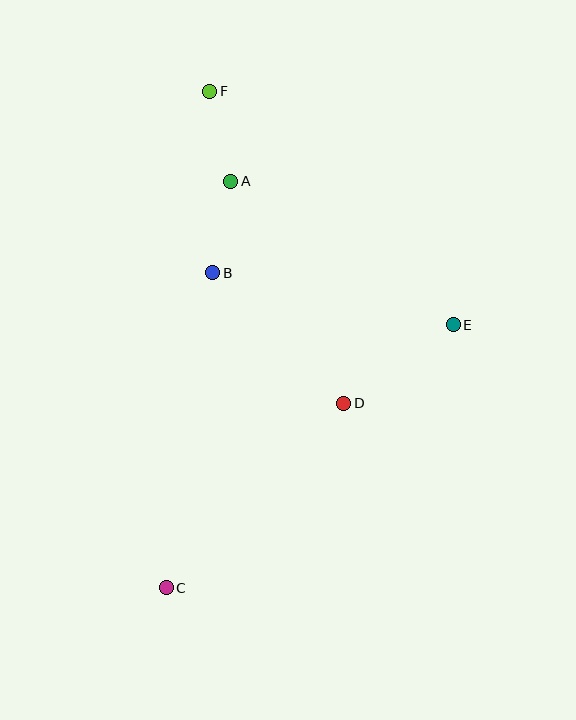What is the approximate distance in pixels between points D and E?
The distance between D and E is approximately 135 pixels.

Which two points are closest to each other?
Points A and F are closest to each other.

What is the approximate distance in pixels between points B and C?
The distance between B and C is approximately 319 pixels.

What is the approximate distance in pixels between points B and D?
The distance between B and D is approximately 185 pixels.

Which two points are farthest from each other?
Points C and F are farthest from each other.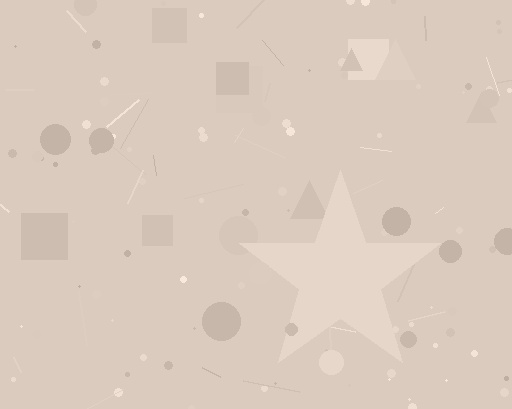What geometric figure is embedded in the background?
A star is embedded in the background.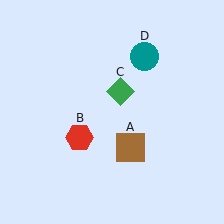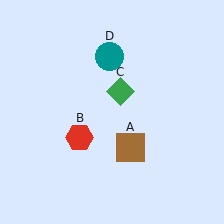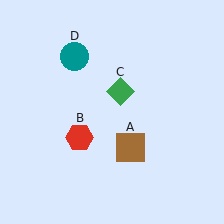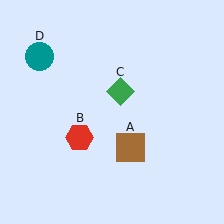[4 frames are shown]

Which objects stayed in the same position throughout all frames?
Brown square (object A) and red hexagon (object B) and green diamond (object C) remained stationary.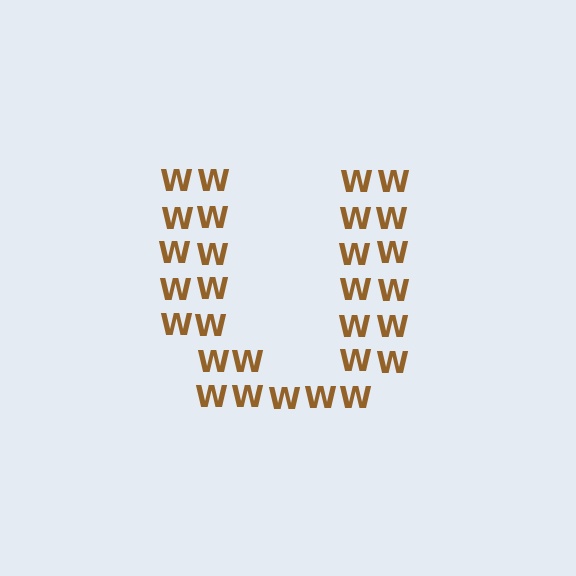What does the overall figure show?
The overall figure shows the letter U.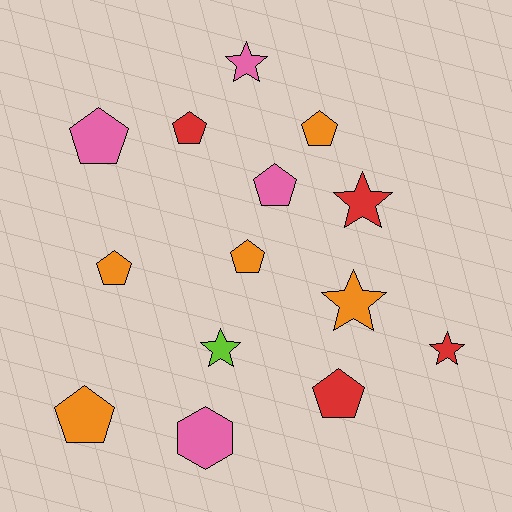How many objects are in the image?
There are 14 objects.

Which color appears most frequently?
Orange, with 5 objects.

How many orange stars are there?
There is 1 orange star.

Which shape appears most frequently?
Pentagon, with 8 objects.